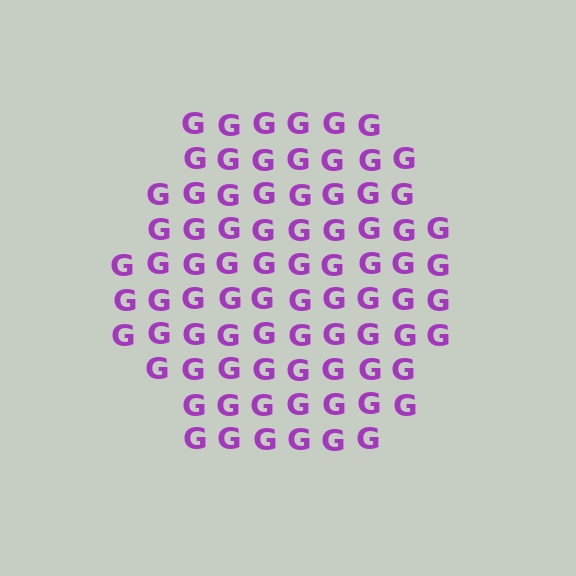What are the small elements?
The small elements are letter G's.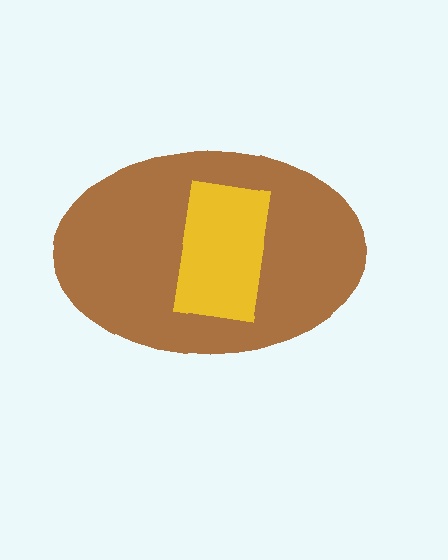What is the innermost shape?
The yellow rectangle.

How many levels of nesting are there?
2.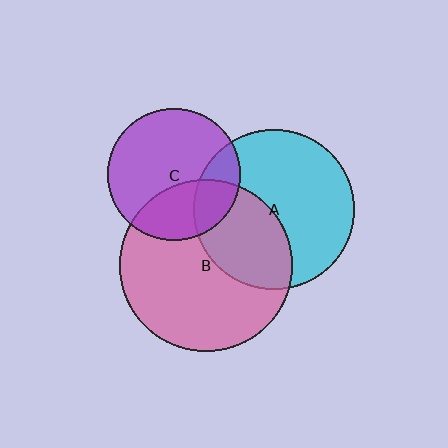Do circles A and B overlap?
Yes.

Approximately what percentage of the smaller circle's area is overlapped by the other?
Approximately 40%.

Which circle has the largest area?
Circle B (pink).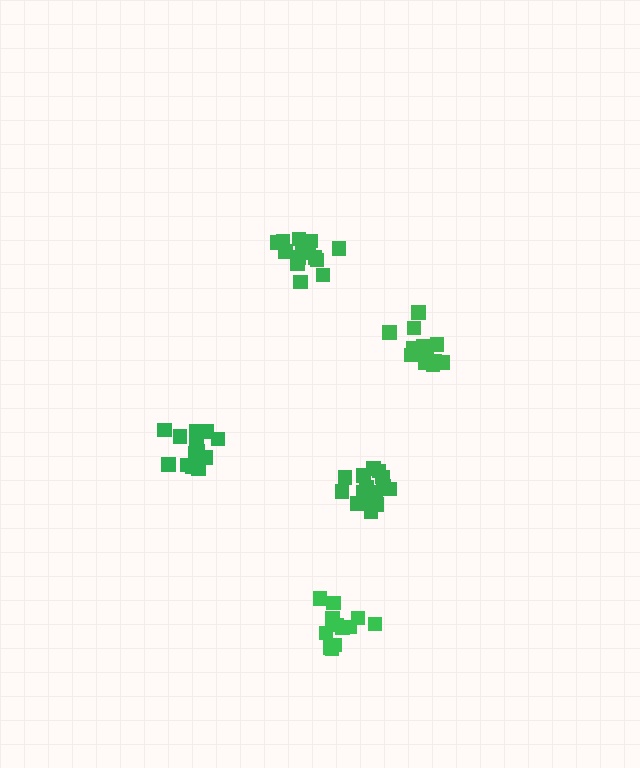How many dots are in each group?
Group 1: 13 dots, Group 2: 15 dots, Group 3: 16 dots, Group 4: 12 dots, Group 5: 13 dots (69 total).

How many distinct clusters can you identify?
There are 5 distinct clusters.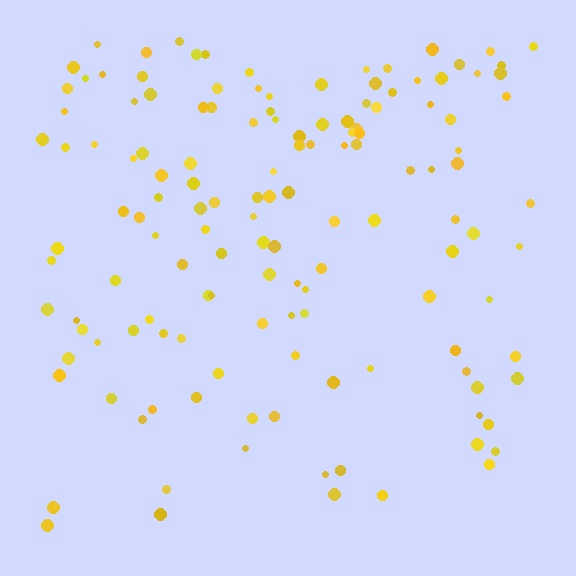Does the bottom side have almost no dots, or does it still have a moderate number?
Still a moderate number, just noticeably fewer than the top.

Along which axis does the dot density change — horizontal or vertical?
Vertical.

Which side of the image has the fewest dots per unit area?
The bottom.